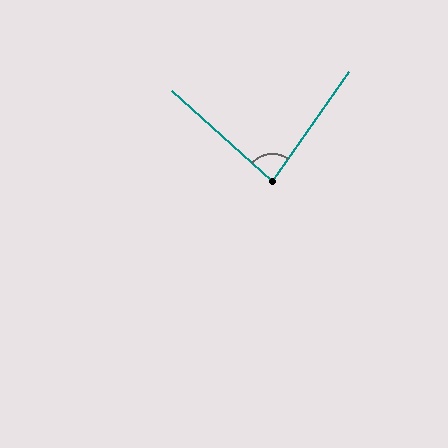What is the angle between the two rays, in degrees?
Approximately 83 degrees.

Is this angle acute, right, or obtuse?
It is acute.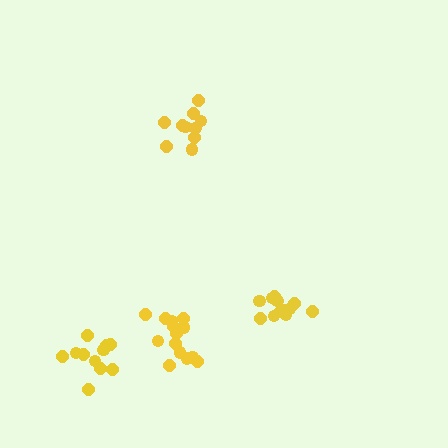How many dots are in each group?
Group 1: 10 dots, Group 2: 12 dots, Group 3: 11 dots, Group 4: 14 dots (47 total).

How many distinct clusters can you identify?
There are 4 distinct clusters.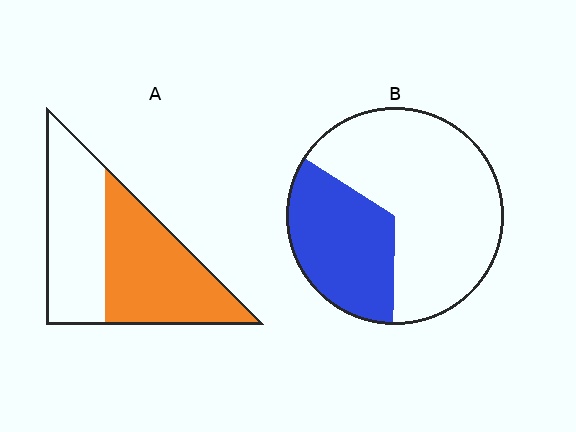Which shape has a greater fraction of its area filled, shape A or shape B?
Shape A.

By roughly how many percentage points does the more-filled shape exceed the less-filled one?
By roughly 20 percentage points (A over B).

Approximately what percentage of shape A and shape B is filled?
A is approximately 55% and B is approximately 35%.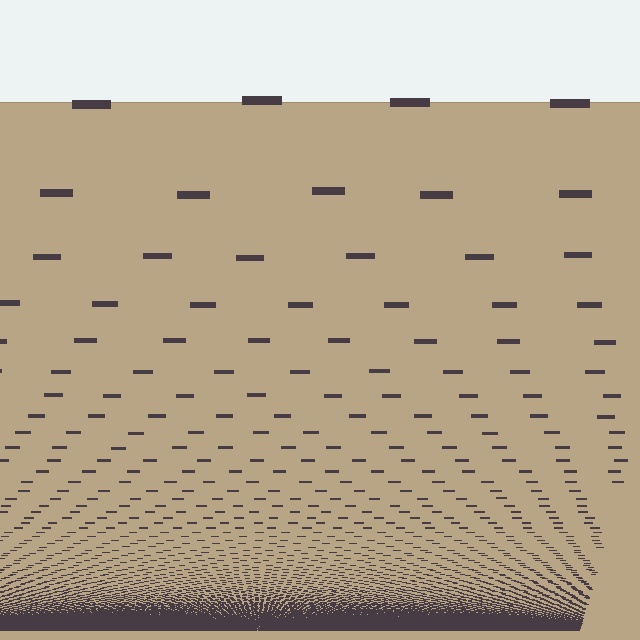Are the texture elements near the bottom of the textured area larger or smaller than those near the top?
Smaller. The gradient is inverted — elements near the bottom are smaller and denser.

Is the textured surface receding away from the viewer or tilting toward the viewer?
The surface appears to tilt toward the viewer. Texture elements get larger and sparser toward the top.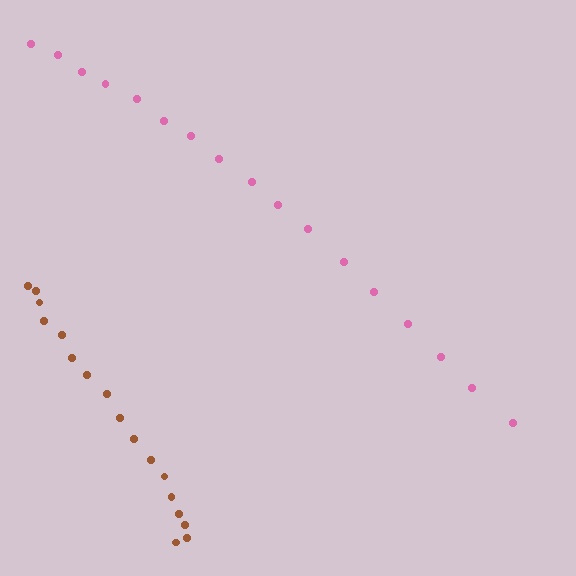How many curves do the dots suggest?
There are 2 distinct paths.